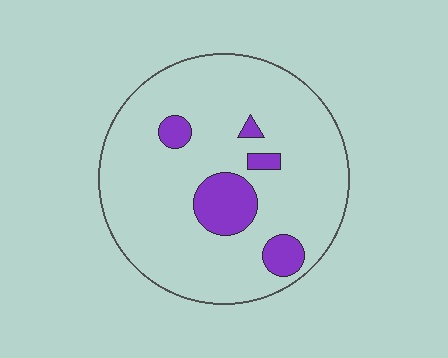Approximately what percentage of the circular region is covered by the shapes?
Approximately 15%.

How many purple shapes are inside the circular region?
5.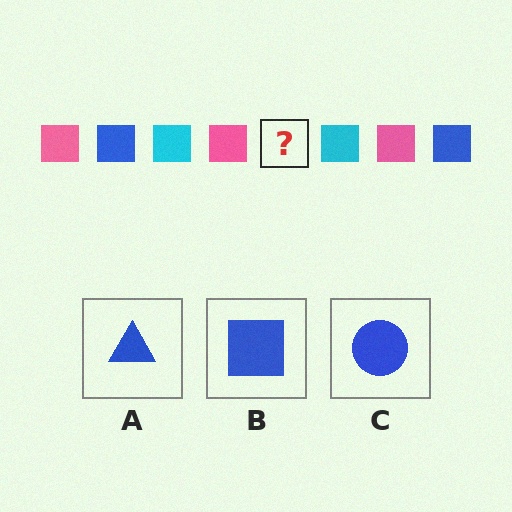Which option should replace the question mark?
Option B.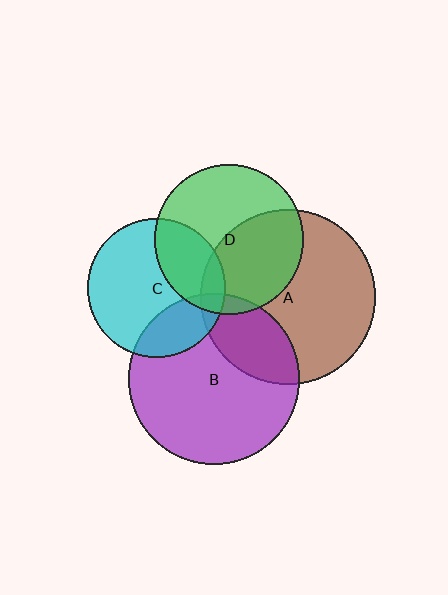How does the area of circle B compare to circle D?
Approximately 1.3 times.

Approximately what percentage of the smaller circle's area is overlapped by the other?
Approximately 25%.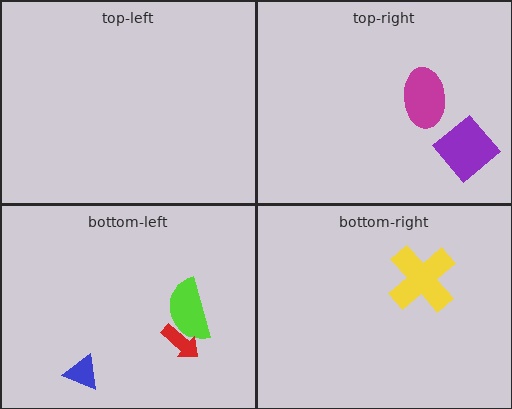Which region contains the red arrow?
The bottom-left region.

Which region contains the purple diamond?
The top-right region.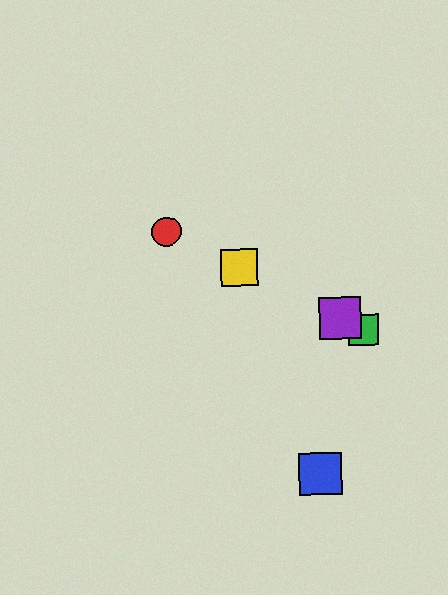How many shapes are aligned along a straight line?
4 shapes (the red circle, the green square, the yellow square, the purple square) are aligned along a straight line.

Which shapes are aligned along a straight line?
The red circle, the green square, the yellow square, the purple square are aligned along a straight line.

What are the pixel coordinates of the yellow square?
The yellow square is at (239, 268).